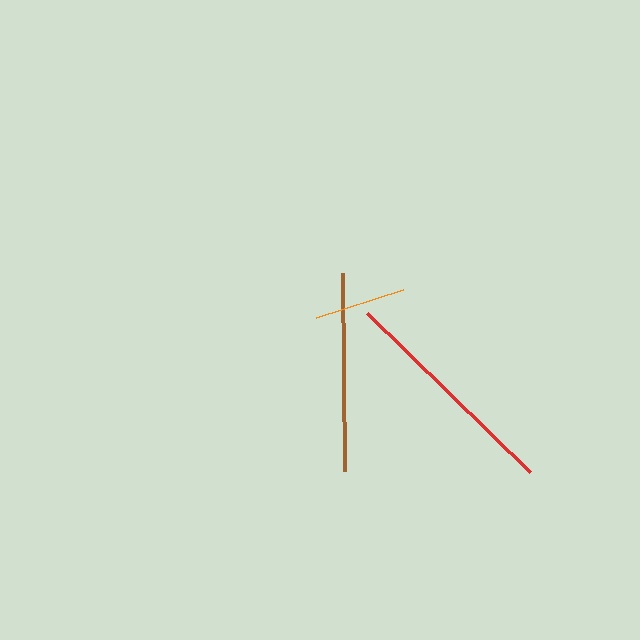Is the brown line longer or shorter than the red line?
The red line is longer than the brown line.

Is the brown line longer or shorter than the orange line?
The brown line is longer than the orange line.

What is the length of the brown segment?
The brown segment is approximately 198 pixels long.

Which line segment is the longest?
The red line is the longest at approximately 228 pixels.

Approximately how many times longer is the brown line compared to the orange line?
The brown line is approximately 2.2 times the length of the orange line.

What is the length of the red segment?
The red segment is approximately 228 pixels long.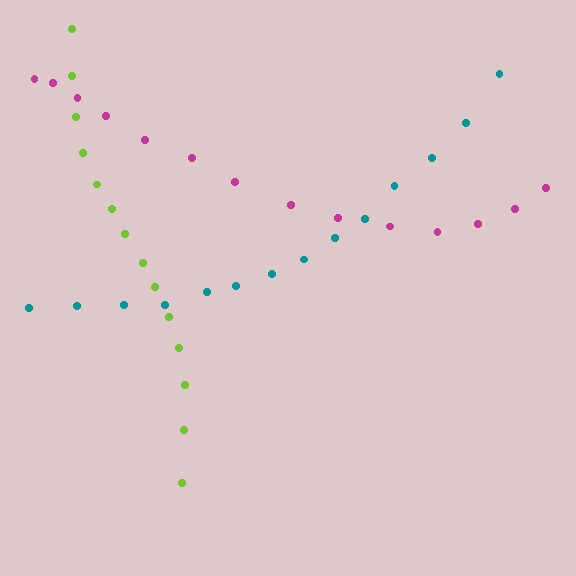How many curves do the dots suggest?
There are 3 distinct paths.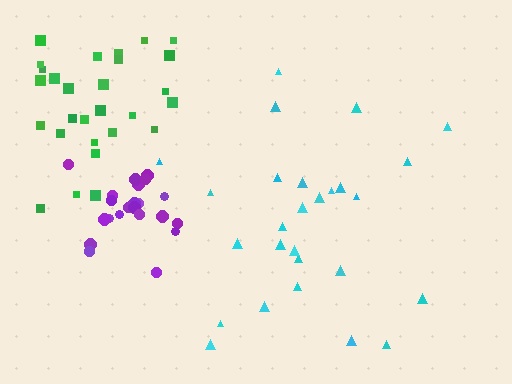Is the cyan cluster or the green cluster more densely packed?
Green.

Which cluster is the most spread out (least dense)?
Cyan.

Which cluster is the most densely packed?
Purple.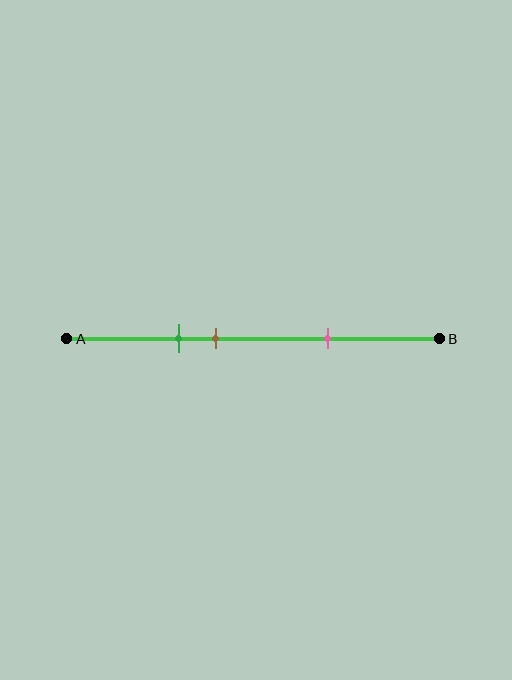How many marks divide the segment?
There are 3 marks dividing the segment.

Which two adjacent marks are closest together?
The green and brown marks are the closest adjacent pair.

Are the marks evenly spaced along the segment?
No, the marks are not evenly spaced.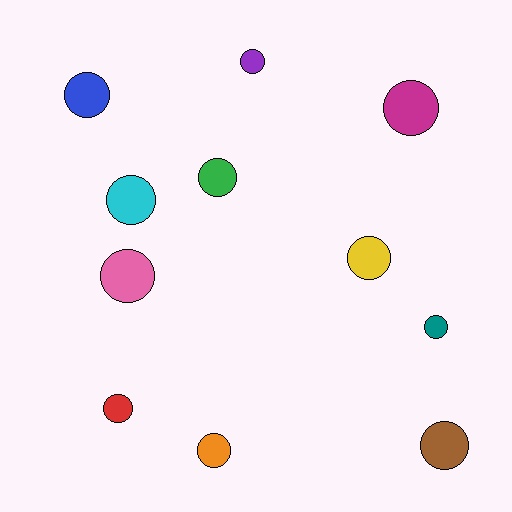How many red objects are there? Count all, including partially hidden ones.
There is 1 red object.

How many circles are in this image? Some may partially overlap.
There are 11 circles.